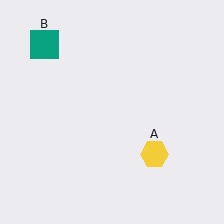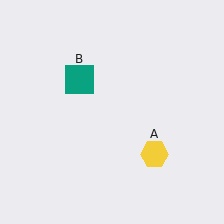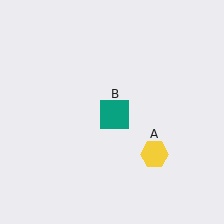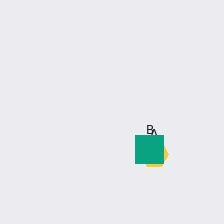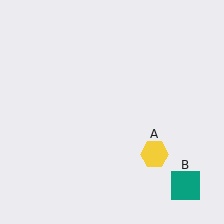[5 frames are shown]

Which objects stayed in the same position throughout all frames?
Yellow hexagon (object A) remained stationary.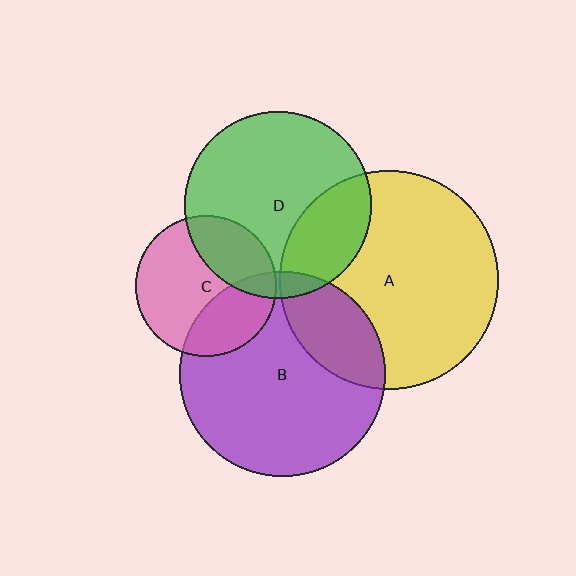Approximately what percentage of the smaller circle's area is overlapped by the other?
Approximately 5%.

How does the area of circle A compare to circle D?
Approximately 1.4 times.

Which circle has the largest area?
Circle A (yellow).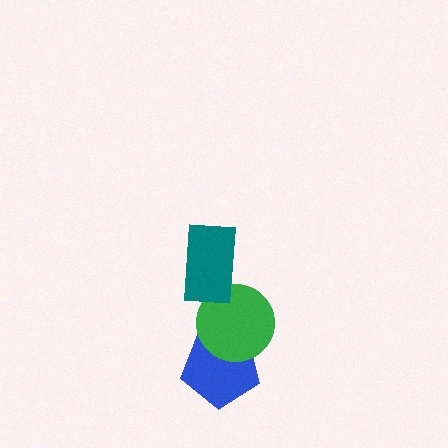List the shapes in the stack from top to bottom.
From top to bottom: the teal rectangle, the green circle, the blue pentagon.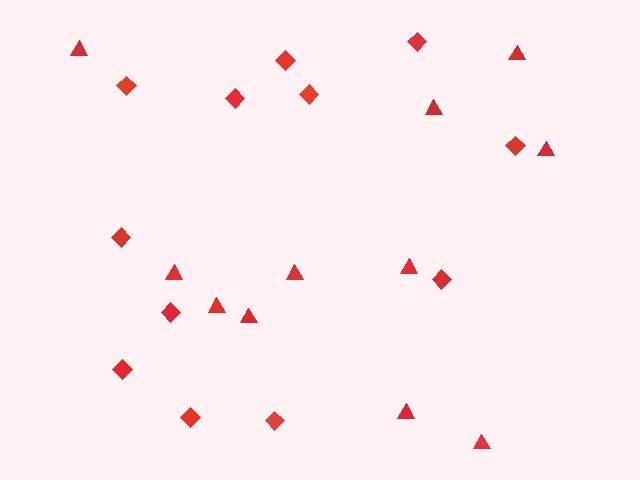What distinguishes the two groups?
There are 2 groups: one group of triangles (11) and one group of diamonds (12).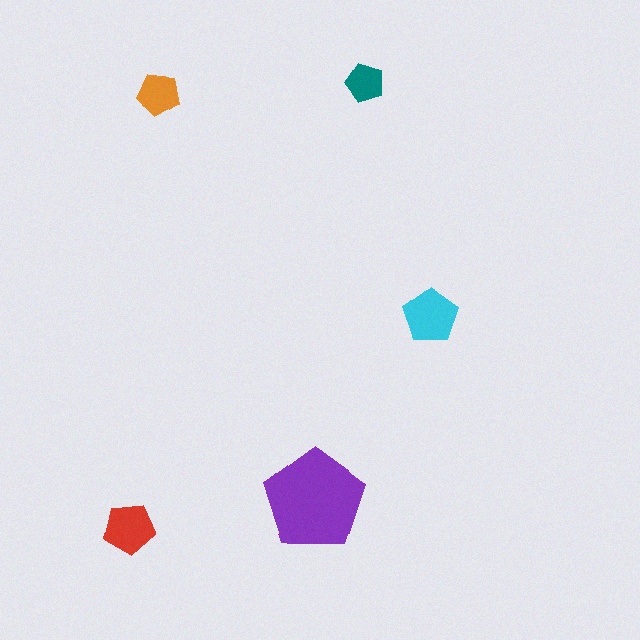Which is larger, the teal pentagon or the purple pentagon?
The purple one.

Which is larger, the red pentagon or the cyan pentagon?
The cyan one.